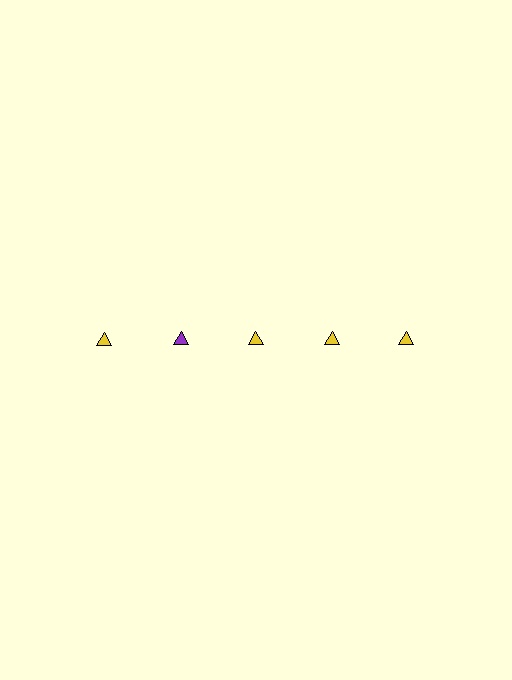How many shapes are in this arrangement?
There are 5 shapes arranged in a grid pattern.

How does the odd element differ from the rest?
It has a different color: purple instead of yellow.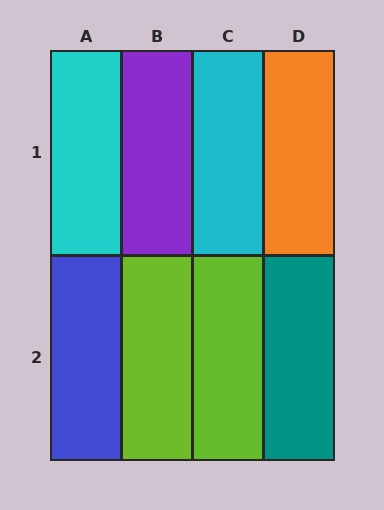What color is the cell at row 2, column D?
Teal.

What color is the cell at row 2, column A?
Blue.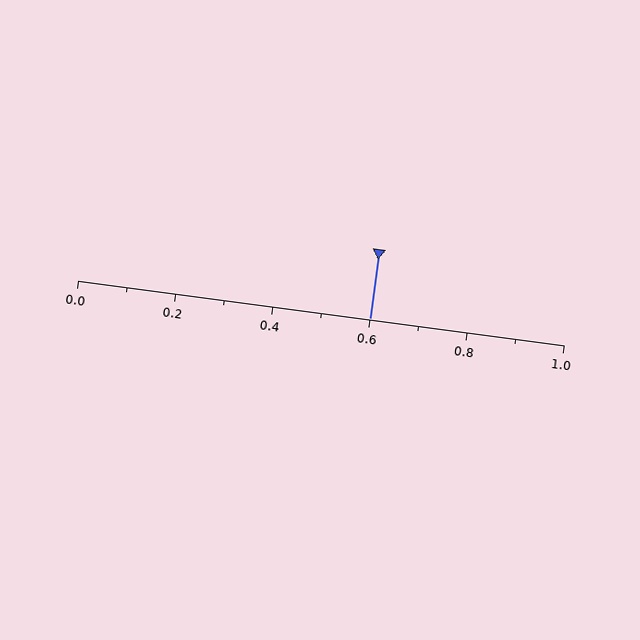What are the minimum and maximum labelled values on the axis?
The axis runs from 0.0 to 1.0.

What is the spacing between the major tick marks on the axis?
The major ticks are spaced 0.2 apart.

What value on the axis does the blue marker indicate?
The marker indicates approximately 0.6.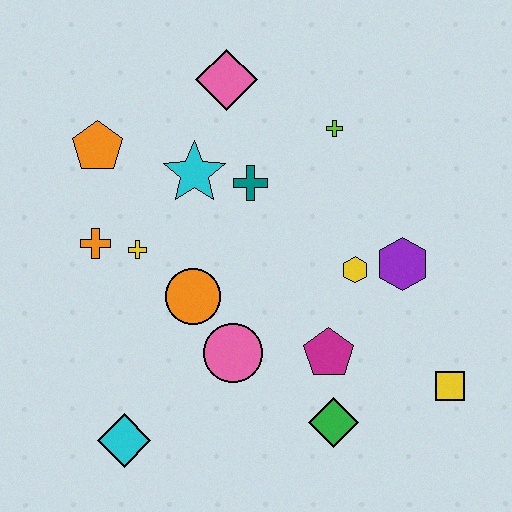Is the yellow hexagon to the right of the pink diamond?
Yes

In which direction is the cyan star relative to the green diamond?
The cyan star is above the green diamond.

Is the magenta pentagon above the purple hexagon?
No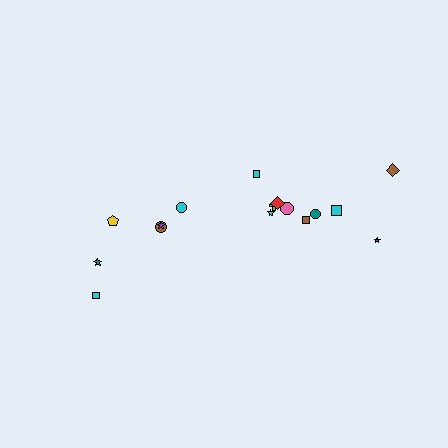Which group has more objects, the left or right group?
The right group.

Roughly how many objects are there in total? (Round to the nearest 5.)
Roughly 15 objects in total.